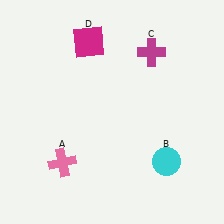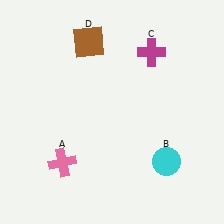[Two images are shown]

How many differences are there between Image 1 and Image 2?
There is 1 difference between the two images.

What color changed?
The square (D) changed from magenta in Image 1 to brown in Image 2.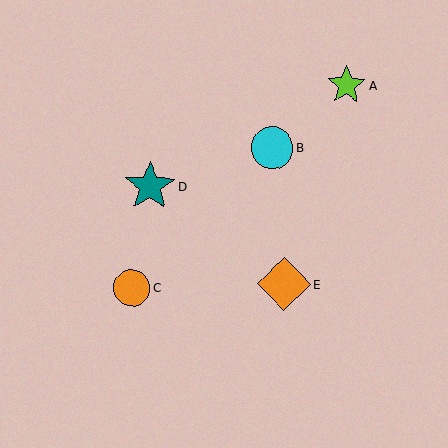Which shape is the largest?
The orange diamond (labeled E) is the largest.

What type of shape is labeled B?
Shape B is a cyan circle.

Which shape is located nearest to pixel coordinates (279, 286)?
The orange diamond (labeled E) at (284, 284) is nearest to that location.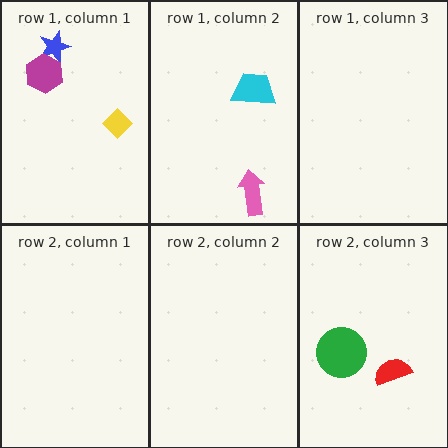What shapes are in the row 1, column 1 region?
The yellow diamond, the blue star, the magenta hexagon.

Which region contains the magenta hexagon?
The row 1, column 1 region.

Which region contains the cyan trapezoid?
The row 1, column 2 region.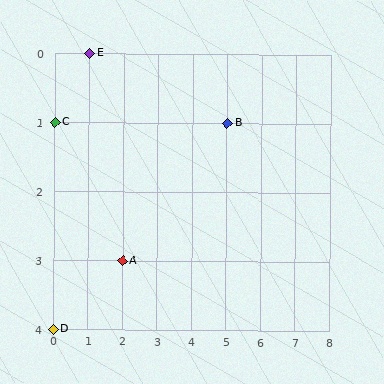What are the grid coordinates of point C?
Point C is at grid coordinates (0, 1).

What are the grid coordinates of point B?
Point B is at grid coordinates (5, 1).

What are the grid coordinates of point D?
Point D is at grid coordinates (0, 4).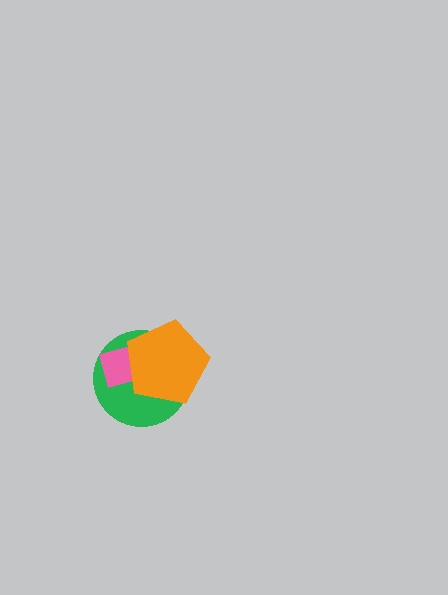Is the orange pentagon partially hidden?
No, no other shape covers it.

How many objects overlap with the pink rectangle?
2 objects overlap with the pink rectangle.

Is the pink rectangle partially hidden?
Yes, it is partially covered by another shape.